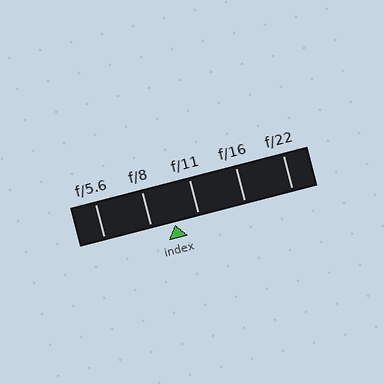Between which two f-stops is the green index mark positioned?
The index mark is between f/8 and f/11.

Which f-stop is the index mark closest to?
The index mark is closest to f/11.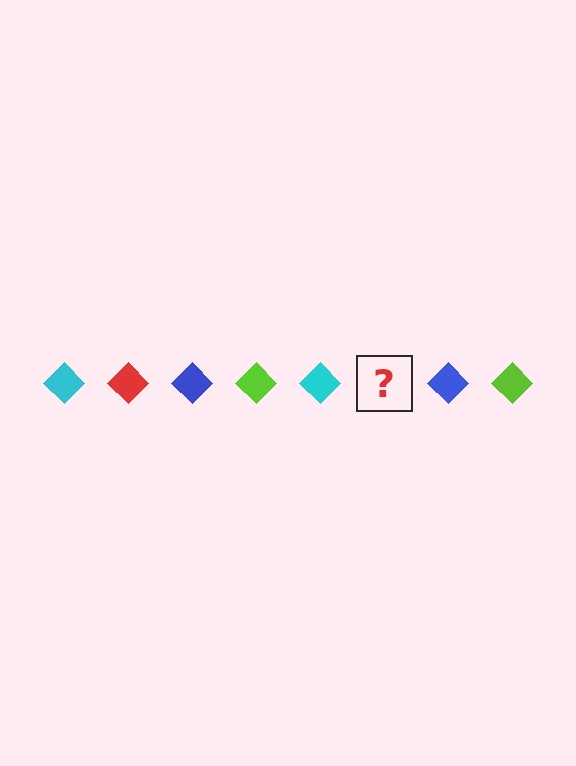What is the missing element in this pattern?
The missing element is a red diamond.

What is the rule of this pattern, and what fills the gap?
The rule is that the pattern cycles through cyan, red, blue, lime diamonds. The gap should be filled with a red diamond.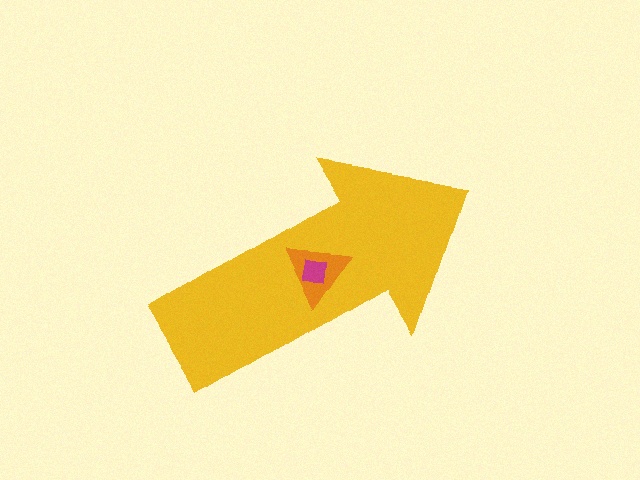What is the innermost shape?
The magenta square.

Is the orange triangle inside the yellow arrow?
Yes.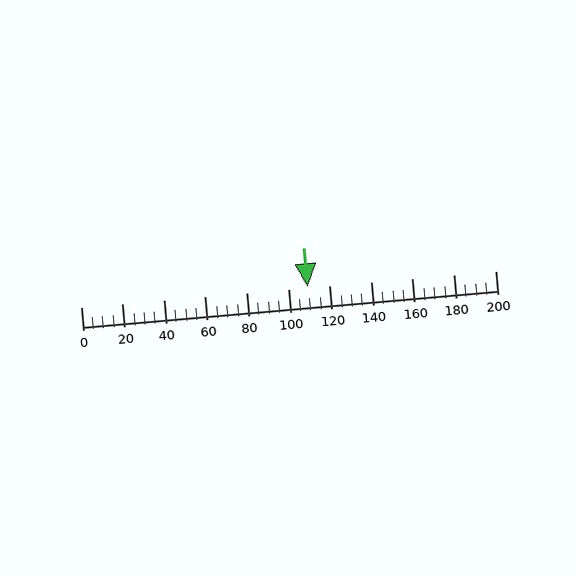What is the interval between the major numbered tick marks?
The major tick marks are spaced 20 units apart.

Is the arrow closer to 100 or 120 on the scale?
The arrow is closer to 100.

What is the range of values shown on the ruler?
The ruler shows values from 0 to 200.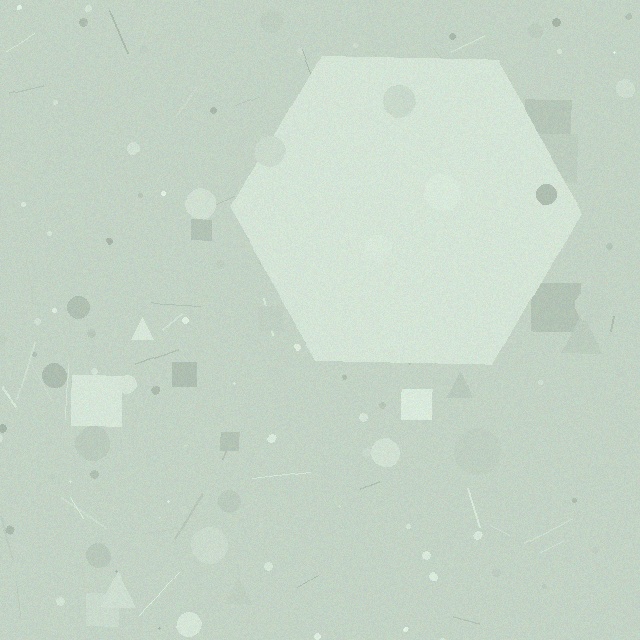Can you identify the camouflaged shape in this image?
The camouflaged shape is a hexagon.